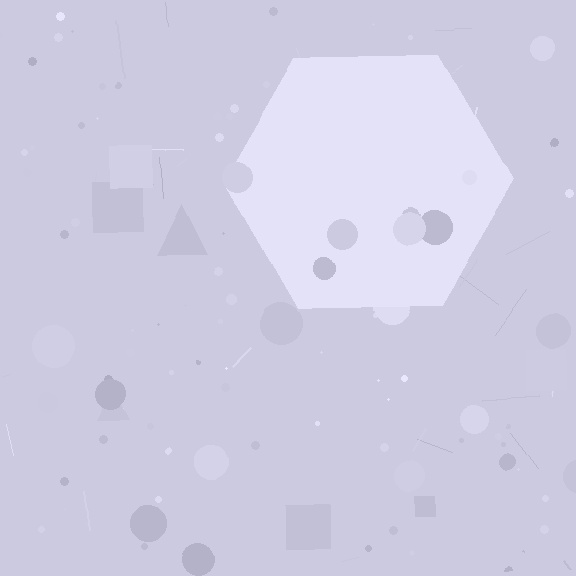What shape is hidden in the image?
A hexagon is hidden in the image.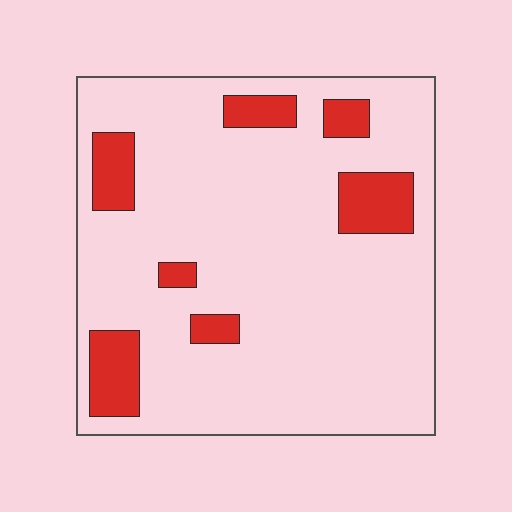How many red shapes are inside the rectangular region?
7.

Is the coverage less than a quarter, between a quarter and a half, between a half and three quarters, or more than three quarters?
Less than a quarter.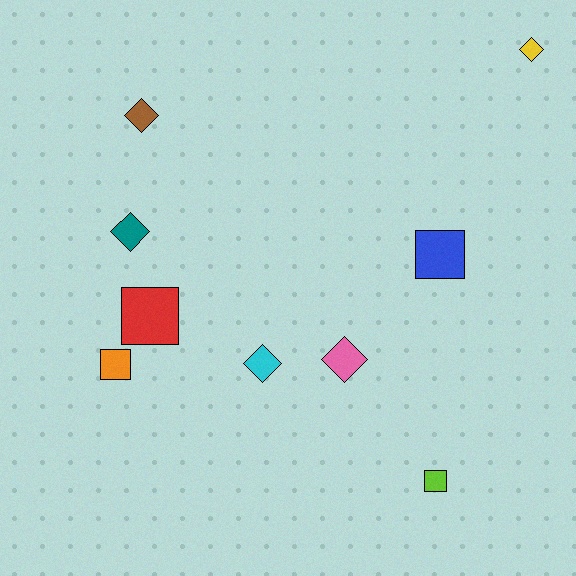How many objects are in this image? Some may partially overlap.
There are 9 objects.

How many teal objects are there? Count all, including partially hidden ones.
There is 1 teal object.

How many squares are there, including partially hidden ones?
There are 4 squares.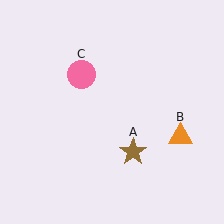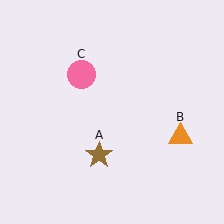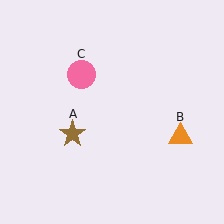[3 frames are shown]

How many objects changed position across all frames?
1 object changed position: brown star (object A).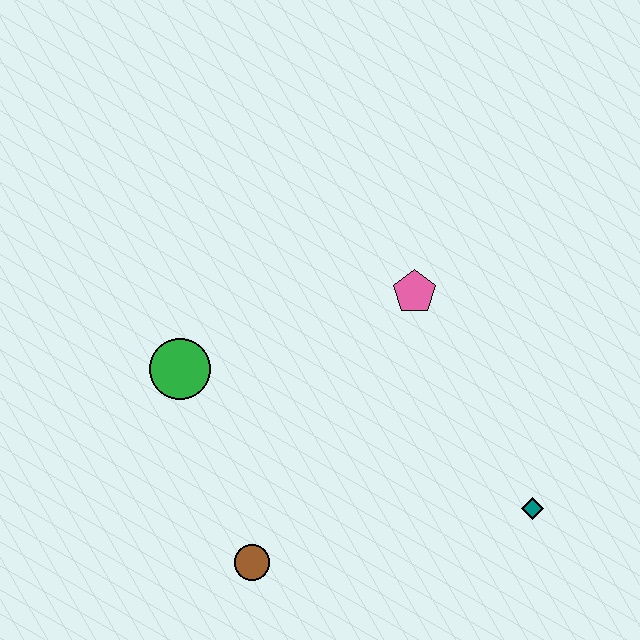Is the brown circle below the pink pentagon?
Yes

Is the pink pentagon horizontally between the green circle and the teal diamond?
Yes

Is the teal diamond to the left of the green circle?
No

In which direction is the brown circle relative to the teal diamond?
The brown circle is to the left of the teal diamond.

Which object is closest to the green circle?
The brown circle is closest to the green circle.